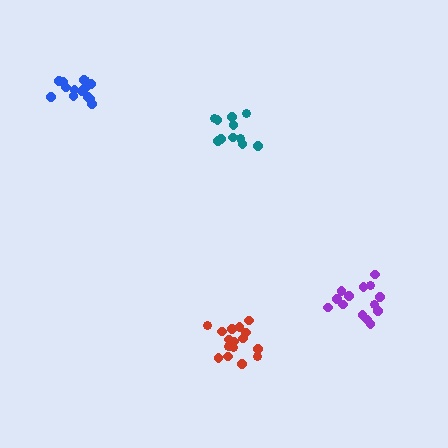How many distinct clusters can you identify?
There are 4 distinct clusters.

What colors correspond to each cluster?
The clusters are colored: purple, blue, teal, red.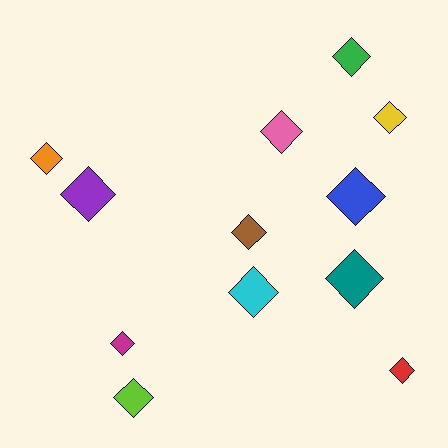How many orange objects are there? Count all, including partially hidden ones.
There is 1 orange object.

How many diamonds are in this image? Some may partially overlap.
There are 12 diamonds.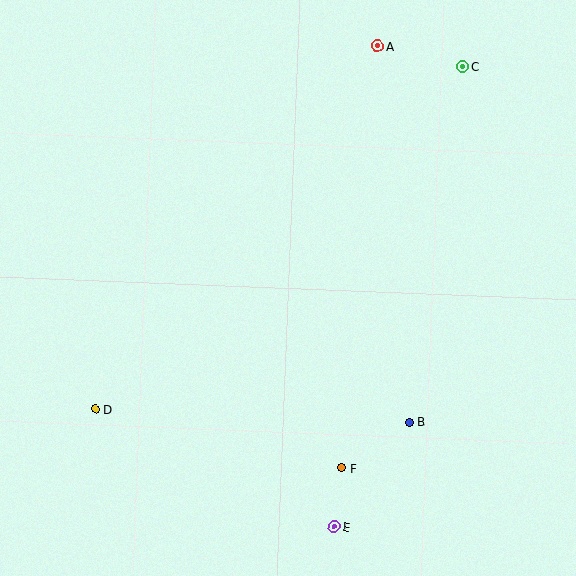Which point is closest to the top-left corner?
Point A is closest to the top-left corner.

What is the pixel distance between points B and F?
The distance between B and F is 82 pixels.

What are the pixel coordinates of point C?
Point C is at (462, 66).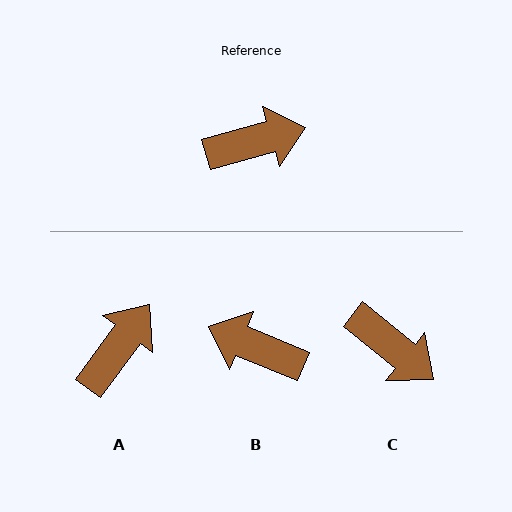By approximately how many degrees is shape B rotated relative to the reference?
Approximately 142 degrees counter-clockwise.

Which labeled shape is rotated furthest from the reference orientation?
B, about 142 degrees away.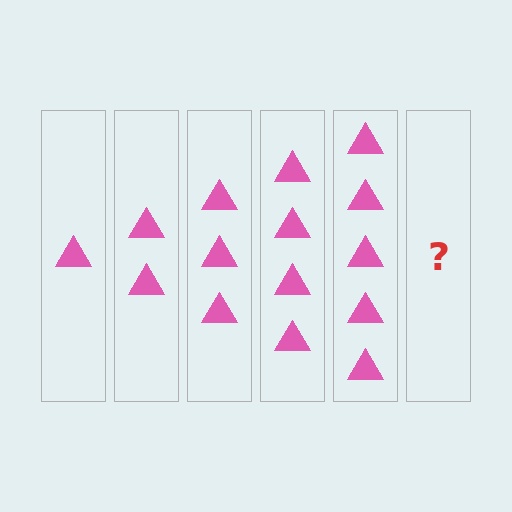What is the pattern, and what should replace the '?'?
The pattern is that each step adds one more triangle. The '?' should be 6 triangles.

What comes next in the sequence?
The next element should be 6 triangles.